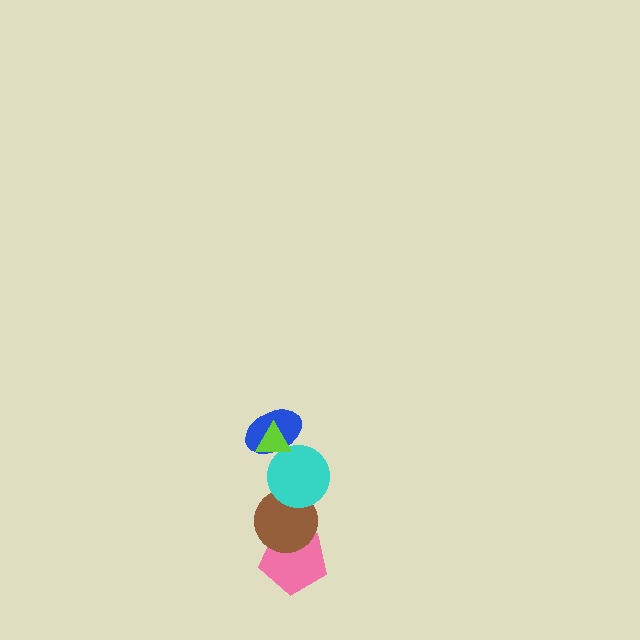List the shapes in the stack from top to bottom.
From top to bottom: the lime triangle, the blue ellipse, the cyan circle, the brown circle, the pink pentagon.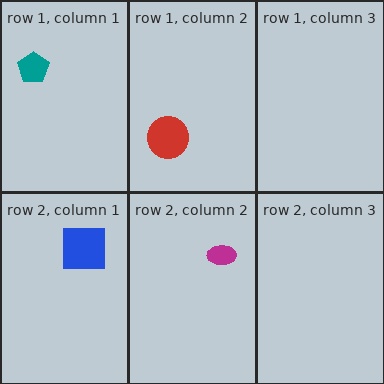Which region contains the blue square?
The row 2, column 1 region.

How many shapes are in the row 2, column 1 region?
1.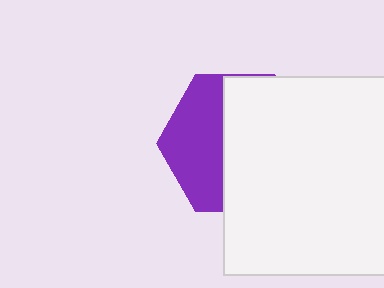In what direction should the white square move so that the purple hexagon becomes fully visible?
The white square should move right. That is the shortest direction to clear the overlap and leave the purple hexagon fully visible.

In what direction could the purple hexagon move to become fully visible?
The purple hexagon could move left. That would shift it out from behind the white square entirely.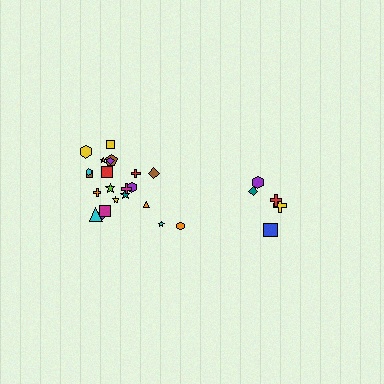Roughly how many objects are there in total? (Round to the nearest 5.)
Roughly 25 objects in total.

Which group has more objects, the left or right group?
The left group.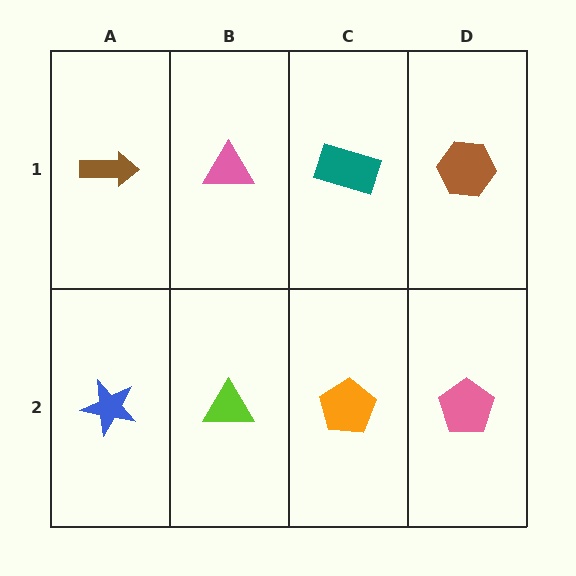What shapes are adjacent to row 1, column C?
An orange pentagon (row 2, column C), a pink triangle (row 1, column B), a brown hexagon (row 1, column D).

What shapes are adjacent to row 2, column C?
A teal rectangle (row 1, column C), a lime triangle (row 2, column B), a pink pentagon (row 2, column D).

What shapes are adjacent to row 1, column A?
A blue star (row 2, column A), a pink triangle (row 1, column B).